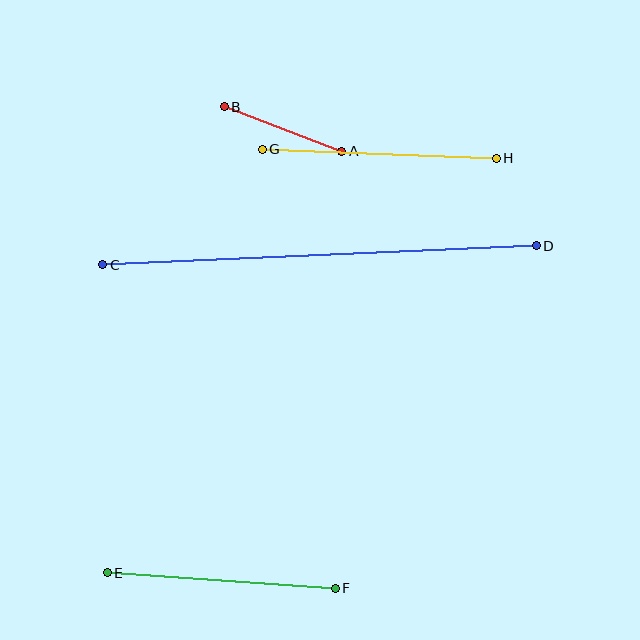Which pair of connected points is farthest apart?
Points C and D are farthest apart.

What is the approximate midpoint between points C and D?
The midpoint is at approximately (319, 255) pixels.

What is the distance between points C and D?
The distance is approximately 434 pixels.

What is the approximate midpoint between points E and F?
The midpoint is at approximately (221, 580) pixels.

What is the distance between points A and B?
The distance is approximately 126 pixels.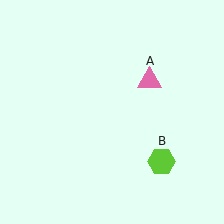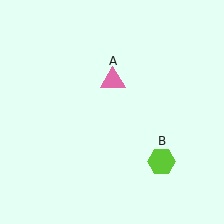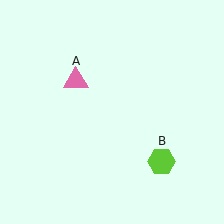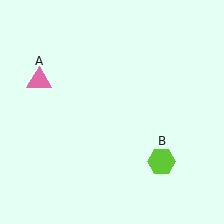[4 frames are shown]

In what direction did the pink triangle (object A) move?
The pink triangle (object A) moved left.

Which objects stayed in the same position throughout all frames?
Lime hexagon (object B) remained stationary.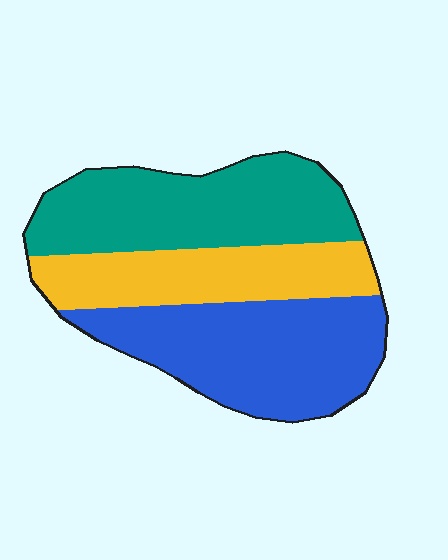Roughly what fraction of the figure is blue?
Blue covers around 40% of the figure.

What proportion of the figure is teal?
Teal takes up between a quarter and a half of the figure.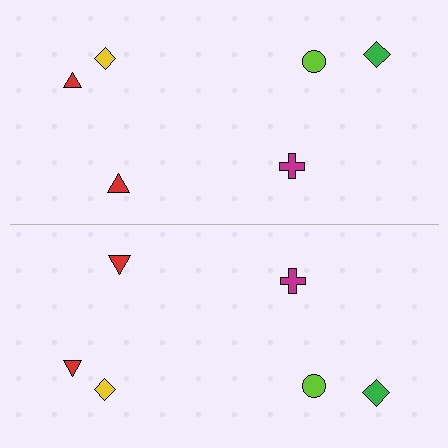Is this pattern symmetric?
Yes, this pattern has bilateral (reflection) symmetry.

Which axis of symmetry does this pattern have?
The pattern has a horizontal axis of symmetry running through the center of the image.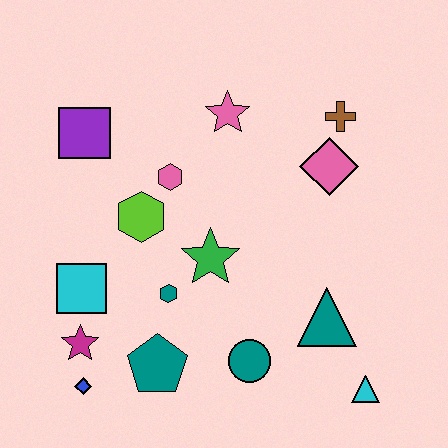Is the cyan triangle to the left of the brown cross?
No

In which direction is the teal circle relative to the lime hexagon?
The teal circle is below the lime hexagon.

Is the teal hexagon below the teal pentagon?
No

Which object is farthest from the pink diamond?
The blue diamond is farthest from the pink diamond.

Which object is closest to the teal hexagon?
The green star is closest to the teal hexagon.